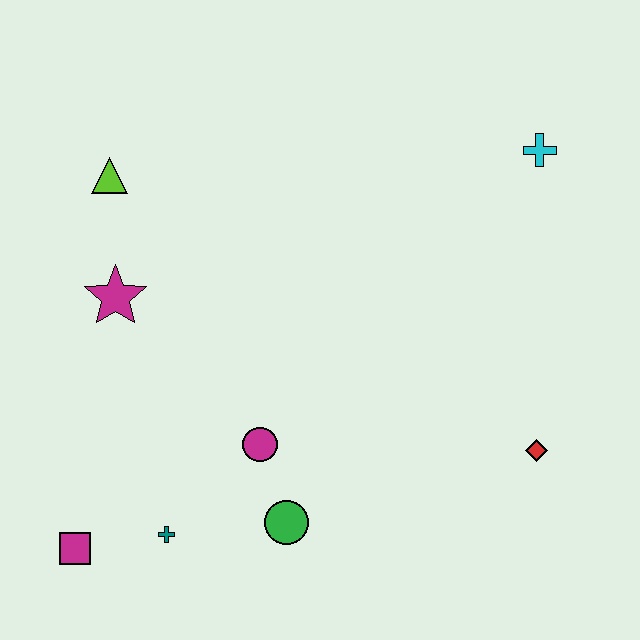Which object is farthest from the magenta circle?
The cyan cross is farthest from the magenta circle.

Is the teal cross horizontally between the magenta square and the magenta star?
No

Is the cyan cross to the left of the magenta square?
No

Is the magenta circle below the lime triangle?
Yes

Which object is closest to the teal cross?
The magenta square is closest to the teal cross.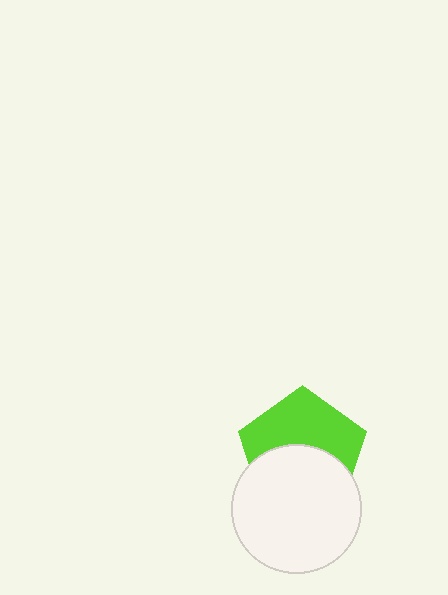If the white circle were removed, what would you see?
You would see the complete lime pentagon.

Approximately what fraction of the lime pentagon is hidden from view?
Roughly 49% of the lime pentagon is hidden behind the white circle.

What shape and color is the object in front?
The object in front is a white circle.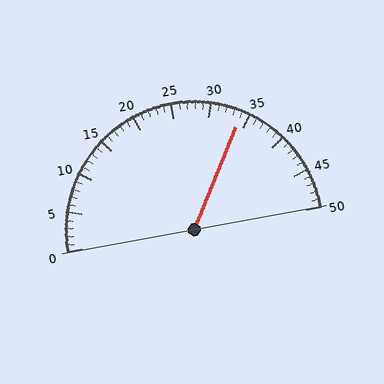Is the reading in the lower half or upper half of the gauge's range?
The reading is in the upper half of the range (0 to 50).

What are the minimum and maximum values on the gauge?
The gauge ranges from 0 to 50.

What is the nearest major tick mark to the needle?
The nearest major tick mark is 35.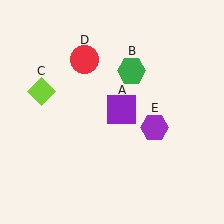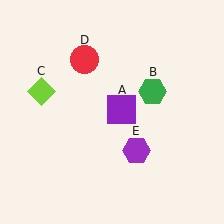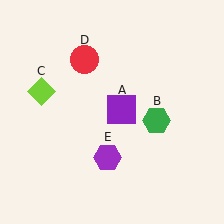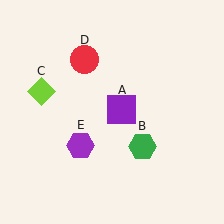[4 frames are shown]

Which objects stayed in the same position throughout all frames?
Purple square (object A) and lime diamond (object C) and red circle (object D) remained stationary.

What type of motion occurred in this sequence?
The green hexagon (object B), purple hexagon (object E) rotated clockwise around the center of the scene.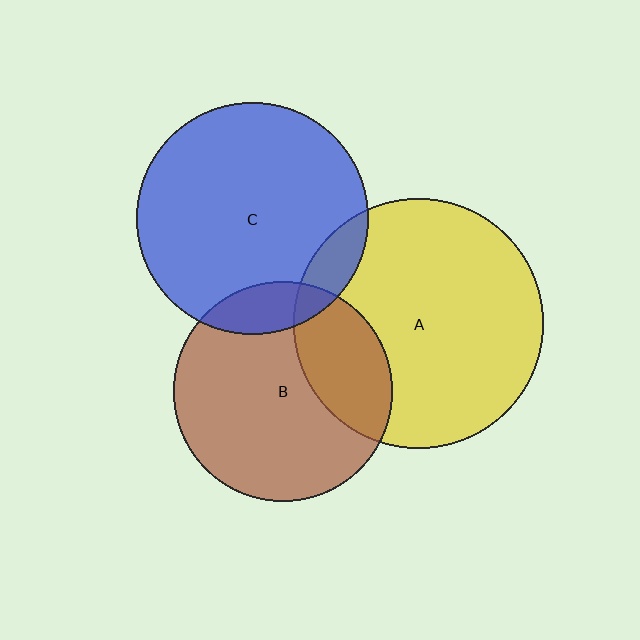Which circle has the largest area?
Circle A (yellow).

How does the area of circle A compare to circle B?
Approximately 1.3 times.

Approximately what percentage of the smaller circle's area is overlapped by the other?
Approximately 10%.